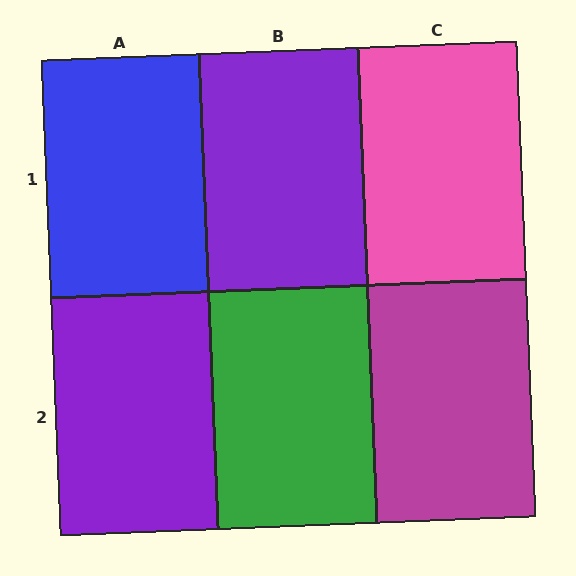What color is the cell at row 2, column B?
Green.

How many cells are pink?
1 cell is pink.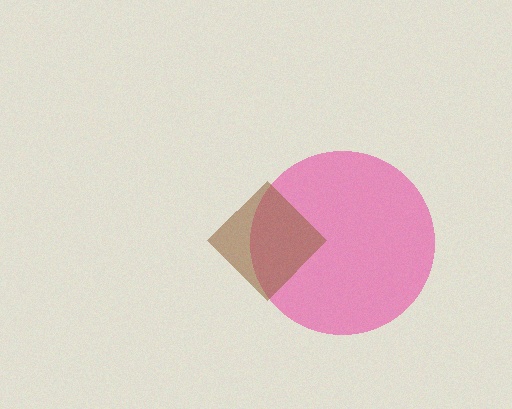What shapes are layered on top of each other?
The layered shapes are: a pink circle, a brown diamond.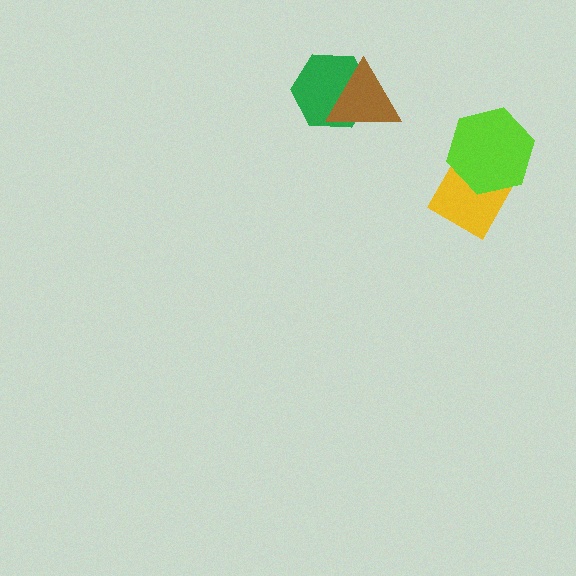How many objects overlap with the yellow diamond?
1 object overlaps with the yellow diamond.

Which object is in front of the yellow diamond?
The lime hexagon is in front of the yellow diamond.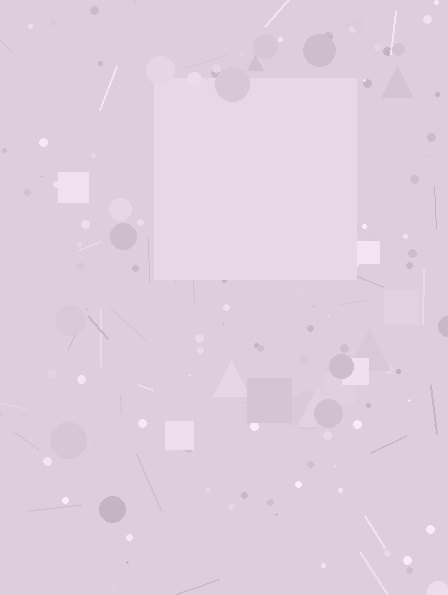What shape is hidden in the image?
A square is hidden in the image.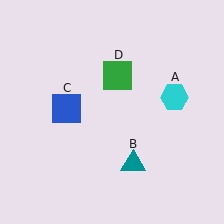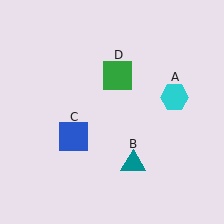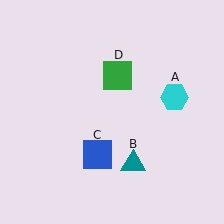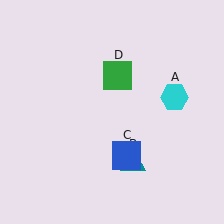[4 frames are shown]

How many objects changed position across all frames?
1 object changed position: blue square (object C).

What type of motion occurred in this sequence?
The blue square (object C) rotated counterclockwise around the center of the scene.